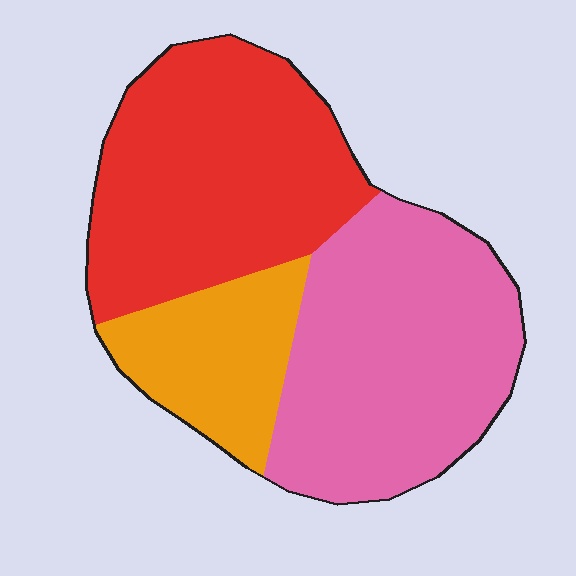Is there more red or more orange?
Red.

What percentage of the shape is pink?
Pink takes up between a quarter and a half of the shape.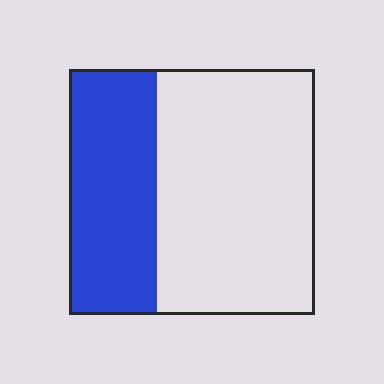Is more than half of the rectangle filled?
No.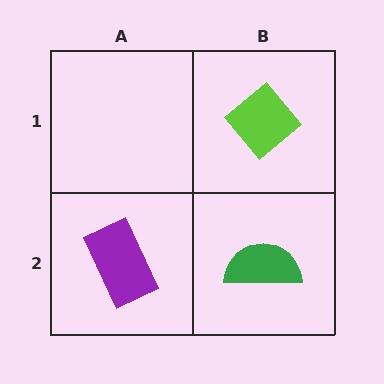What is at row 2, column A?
A purple rectangle.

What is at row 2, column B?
A green semicircle.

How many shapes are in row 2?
2 shapes.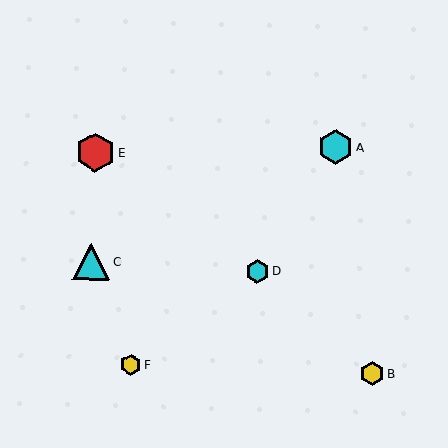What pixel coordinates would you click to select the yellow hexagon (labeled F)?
Click at (131, 365) to select the yellow hexagon F.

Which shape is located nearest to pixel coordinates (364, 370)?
The yellow hexagon (labeled B) at (372, 374) is nearest to that location.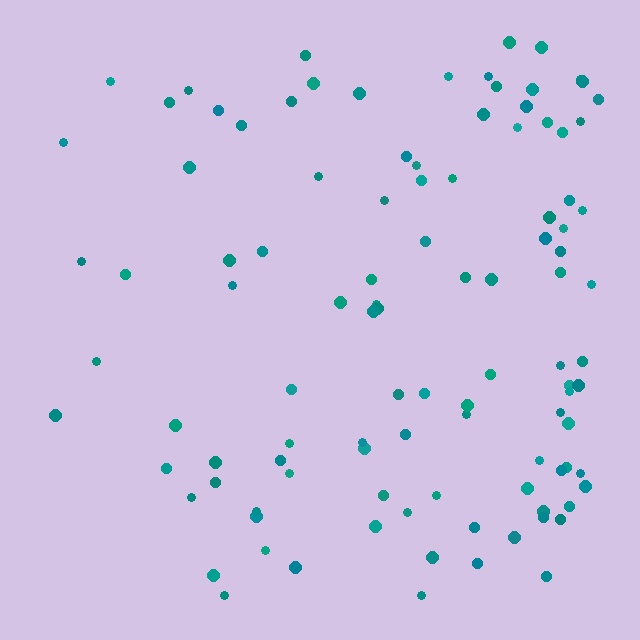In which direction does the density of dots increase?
From left to right, with the right side densest.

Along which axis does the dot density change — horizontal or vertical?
Horizontal.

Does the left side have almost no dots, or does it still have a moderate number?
Still a moderate number, just noticeably fewer than the right.